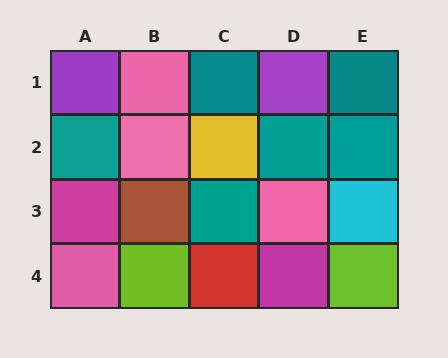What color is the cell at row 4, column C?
Red.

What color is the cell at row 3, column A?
Magenta.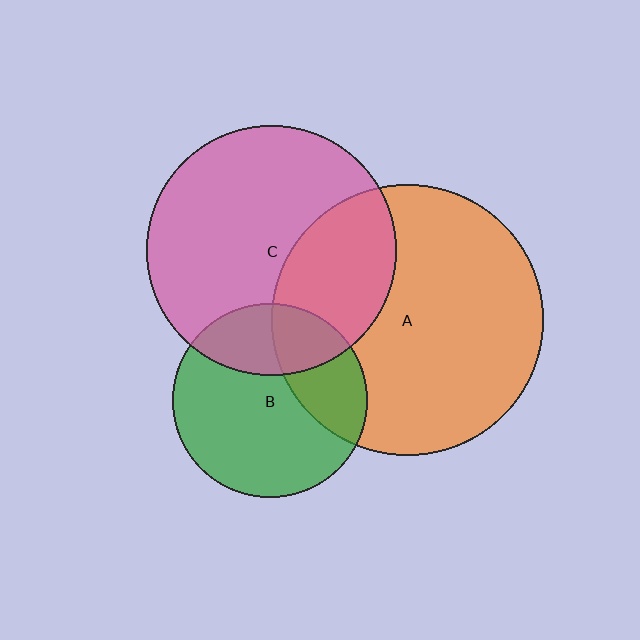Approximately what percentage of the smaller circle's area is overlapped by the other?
Approximately 30%.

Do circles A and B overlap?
Yes.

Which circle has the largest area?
Circle A (orange).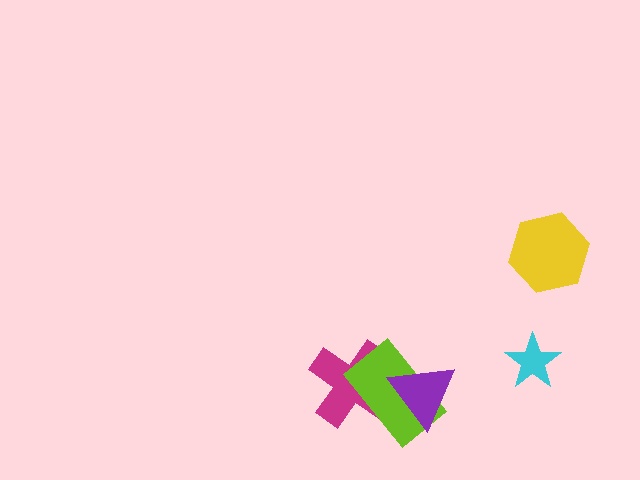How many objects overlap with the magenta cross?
2 objects overlap with the magenta cross.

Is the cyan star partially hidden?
No, no other shape covers it.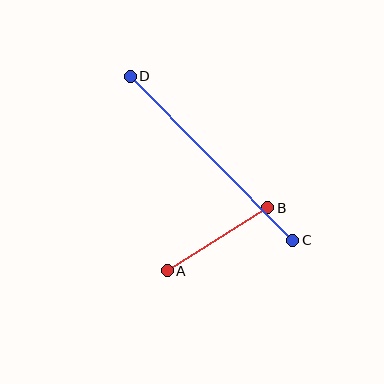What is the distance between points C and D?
The distance is approximately 231 pixels.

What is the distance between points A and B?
The distance is approximately 118 pixels.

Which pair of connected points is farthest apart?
Points C and D are farthest apart.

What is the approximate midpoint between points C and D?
The midpoint is at approximately (211, 158) pixels.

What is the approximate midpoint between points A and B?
The midpoint is at approximately (217, 239) pixels.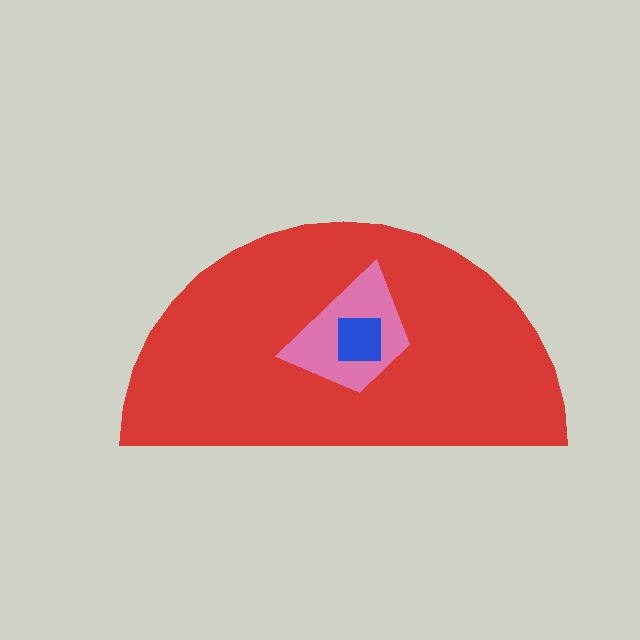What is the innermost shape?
The blue square.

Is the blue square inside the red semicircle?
Yes.